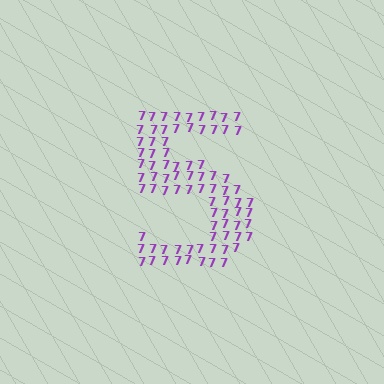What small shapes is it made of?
It is made of small digit 7's.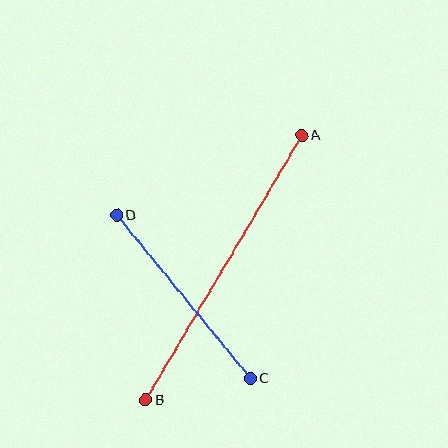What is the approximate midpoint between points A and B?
The midpoint is at approximately (224, 268) pixels.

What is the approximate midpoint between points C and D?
The midpoint is at approximately (184, 297) pixels.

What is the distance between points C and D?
The distance is approximately 211 pixels.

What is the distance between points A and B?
The distance is approximately 307 pixels.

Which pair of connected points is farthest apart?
Points A and B are farthest apart.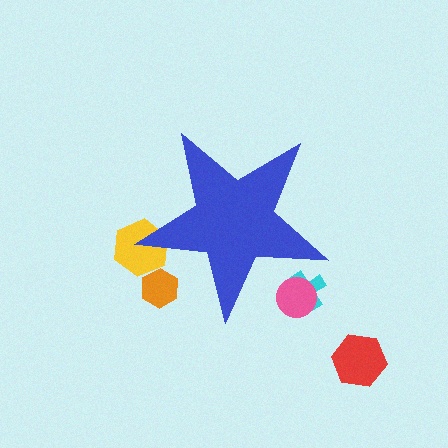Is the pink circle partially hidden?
Yes, the pink circle is partially hidden behind the blue star.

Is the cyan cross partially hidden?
Yes, the cyan cross is partially hidden behind the blue star.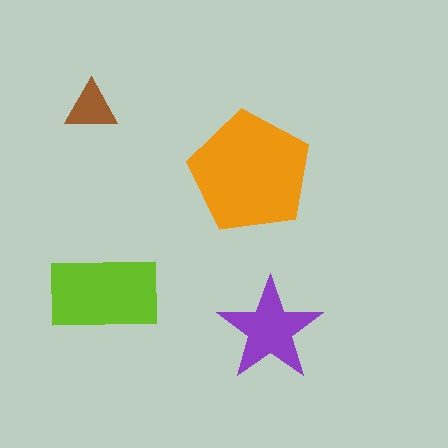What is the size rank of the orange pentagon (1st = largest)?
1st.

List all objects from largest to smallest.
The orange pentagon, the lime rectangle, the purple star, the brown triangle.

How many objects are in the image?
There are 4 objects in the image.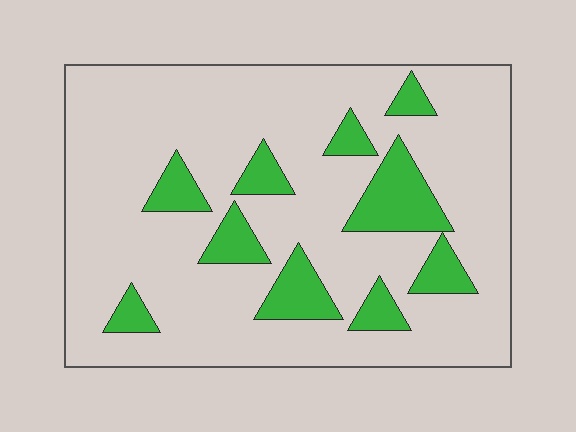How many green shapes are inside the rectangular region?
10.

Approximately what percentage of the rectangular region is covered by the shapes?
Approximately 20%.